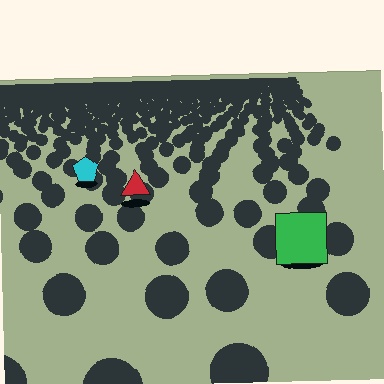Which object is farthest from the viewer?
The cyan pentagon is farthest from the viewer. It appears smaller and the ground texture around it is denser.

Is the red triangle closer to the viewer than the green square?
No. The green square is closer — you can tell from the texture gradient: the ground texture is coarser near it.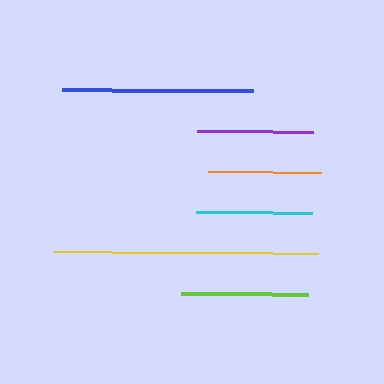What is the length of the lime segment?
The lime segment is approximately 127 pixels long.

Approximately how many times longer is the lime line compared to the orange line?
The lime line is approximately 1.1 times the length of the orange line.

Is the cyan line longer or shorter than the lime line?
The lime line is longer than the cyan line.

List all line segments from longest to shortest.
From longest to shortest: yellow, blue, lime, purple, cyan, orange.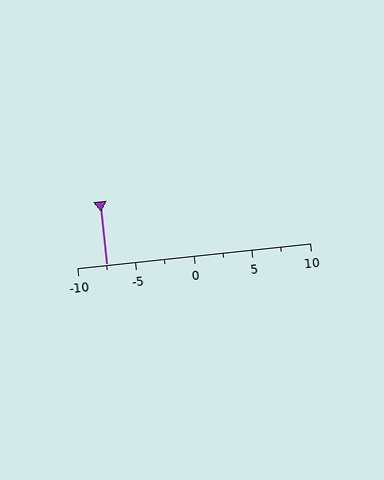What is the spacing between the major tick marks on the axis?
The major ticks are spaced 5 apart.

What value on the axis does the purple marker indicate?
The marker indicates approximately -7.5.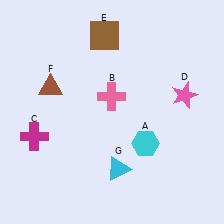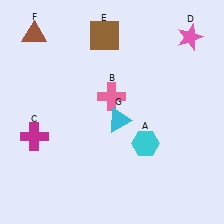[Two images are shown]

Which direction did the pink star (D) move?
The pink star (D) moved up.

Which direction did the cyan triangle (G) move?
The cyan triangle (G) moved up.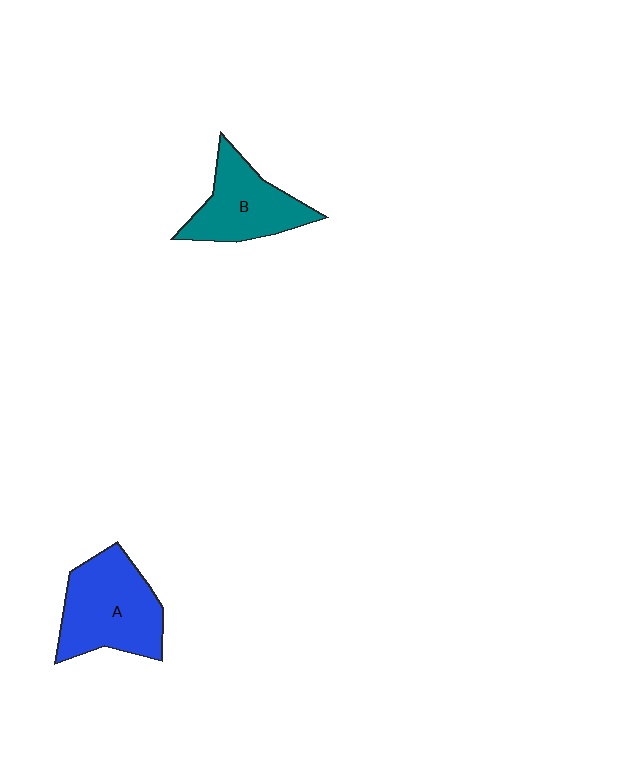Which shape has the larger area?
Shape A (blue).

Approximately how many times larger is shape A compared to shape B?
Approximately 1.3 times.